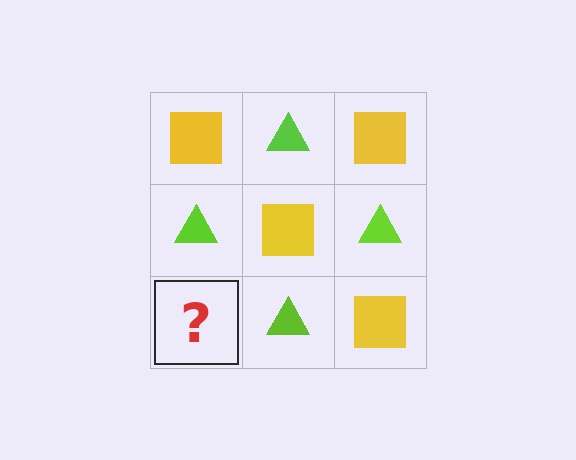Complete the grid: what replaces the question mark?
The question mark should be replaced with a yellow square.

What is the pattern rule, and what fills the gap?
The rule is that it alternates yellow square and lime triangle in a checkerboard pattern. The gap should be filled with a yellow square.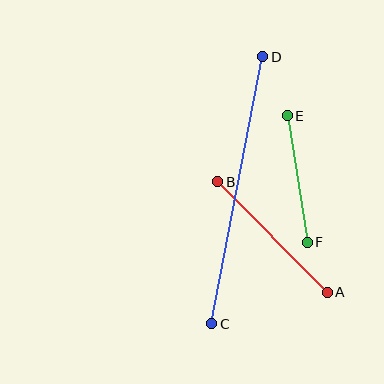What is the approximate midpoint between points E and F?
The midpoint is at approximately (297, 179) pixels.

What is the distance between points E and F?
The distance is approximately 128 pixels.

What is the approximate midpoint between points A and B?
The midpoint is at approximately (273, 237) pixels.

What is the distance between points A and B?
The distance is approximately 155 pixels.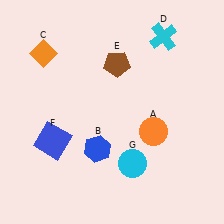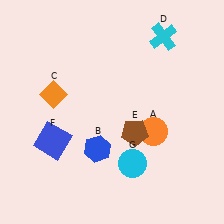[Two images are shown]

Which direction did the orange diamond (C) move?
The orange diamond (C) moved down.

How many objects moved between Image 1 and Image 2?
2 objects moved between the two images.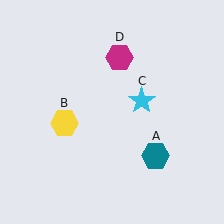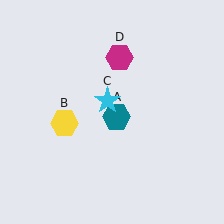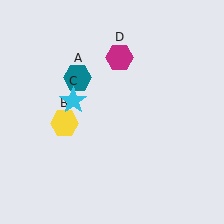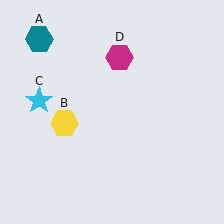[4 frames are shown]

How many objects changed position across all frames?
2 objects changed position: teal hexagon (object A), cyan star (object C).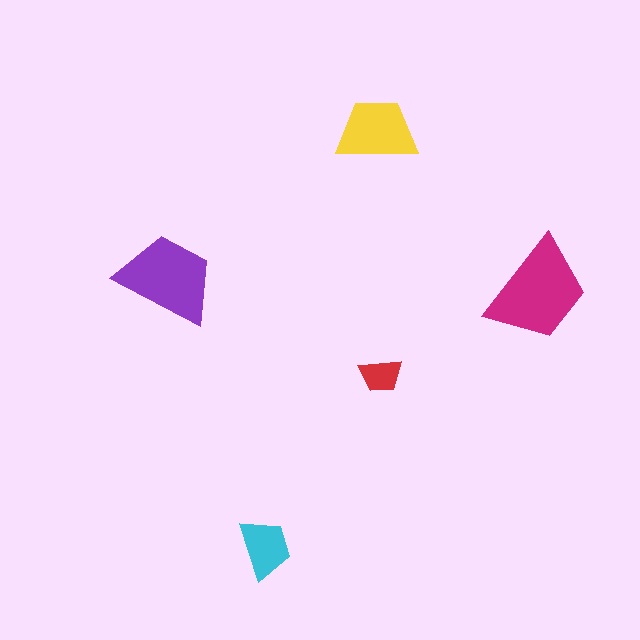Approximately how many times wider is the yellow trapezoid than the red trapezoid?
About 2 times wider.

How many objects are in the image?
There are 5 objects in the image.